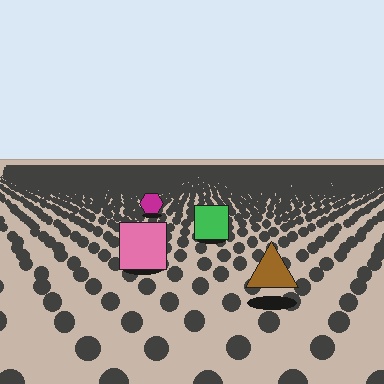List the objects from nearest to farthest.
From nearest to farthest: the brown triangle, the pink square, the green square, the magenta hexagon.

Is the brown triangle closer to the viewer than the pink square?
Yes. The brown triangle is closer — you can tell from the texture gradient: the ground texture is coarser near it.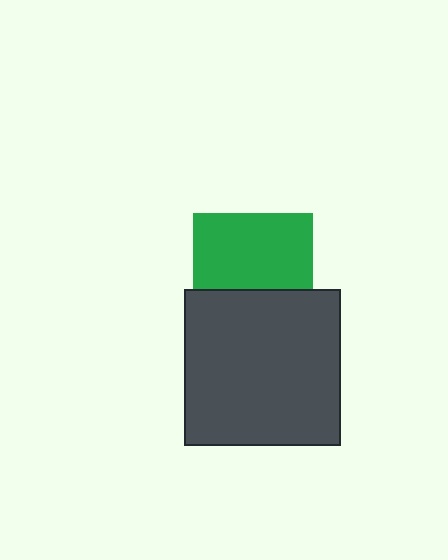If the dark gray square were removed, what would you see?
You would see the complete green square.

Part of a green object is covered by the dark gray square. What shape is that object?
It is a square.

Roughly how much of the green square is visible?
About half of it is visible (roughly 63%).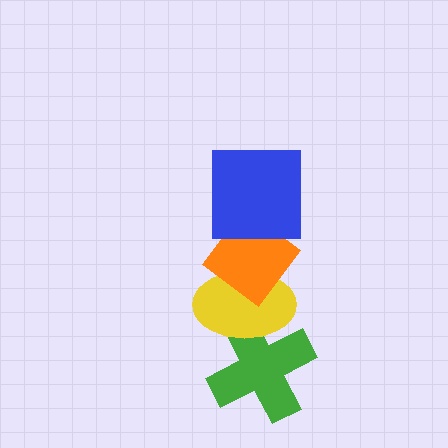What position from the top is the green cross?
The green cross is 4th from the top.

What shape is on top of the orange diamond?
The blue square is on top of the orange diamond.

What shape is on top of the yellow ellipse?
The orange diamond is on top of the yellow ellipse.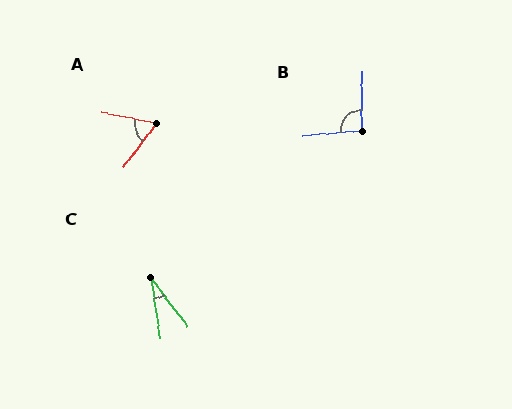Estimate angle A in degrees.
Approximately 64 degrees.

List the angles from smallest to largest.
C (28°), A (64°), B (95°).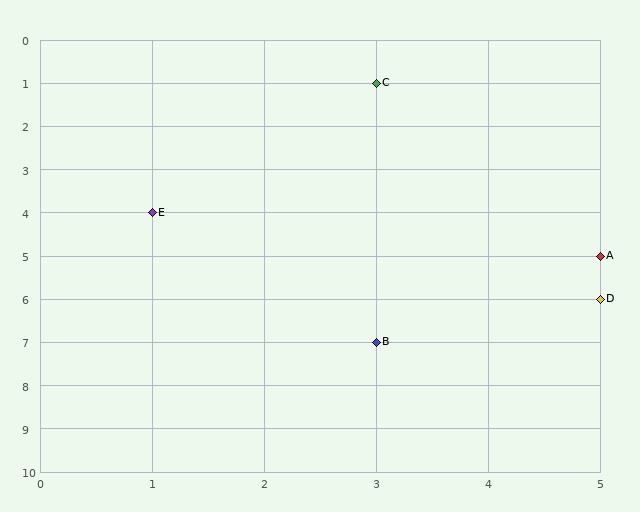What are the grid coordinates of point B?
Point B is at grid coordinates (3, 7).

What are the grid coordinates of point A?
Point A is at grid coordinates (5, 5).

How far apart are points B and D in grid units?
Points B and D are 2 columns and 1 row apart (about 2.2 grid units diagonally).